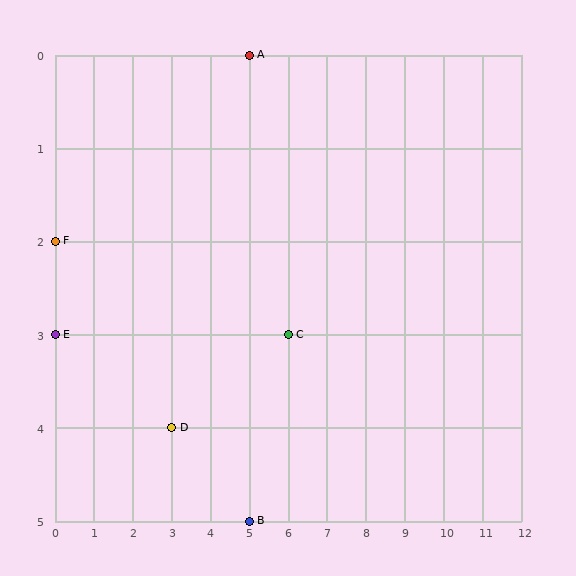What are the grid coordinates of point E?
Point E is at grid coordinates (0, 3).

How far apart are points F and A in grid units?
Points F and A are 5 columns and 2 rows apart (about 5.4 grid units diagonally).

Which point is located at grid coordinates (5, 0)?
Point A is at (5, 0).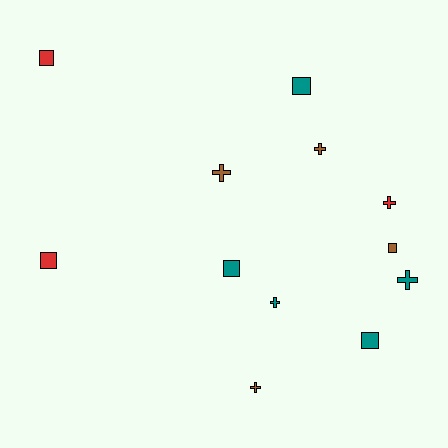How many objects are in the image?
There are 12 objects.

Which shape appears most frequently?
Square, with 6 objects.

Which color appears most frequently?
Teal, with 5 objects.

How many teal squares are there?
There are 3 teal squares.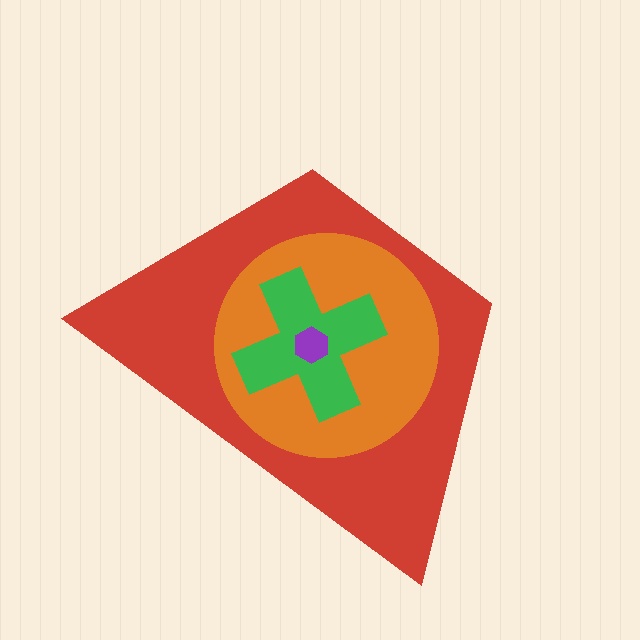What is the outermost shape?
The red trapezoid.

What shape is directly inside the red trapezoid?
The orange circle.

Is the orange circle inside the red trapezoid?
Yes.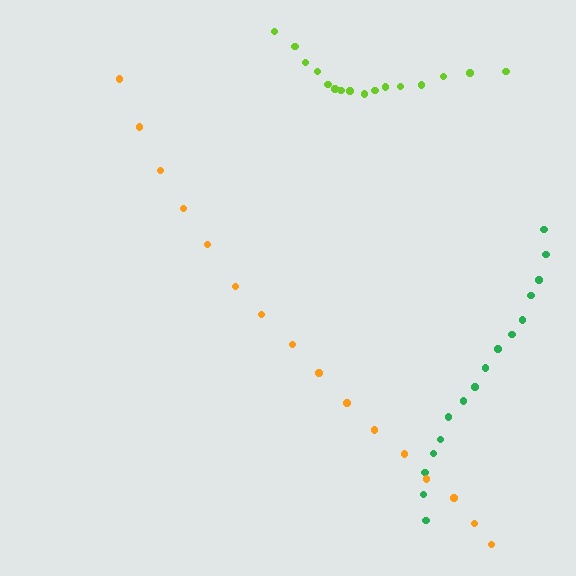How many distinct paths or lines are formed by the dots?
There are 3 distinct paths.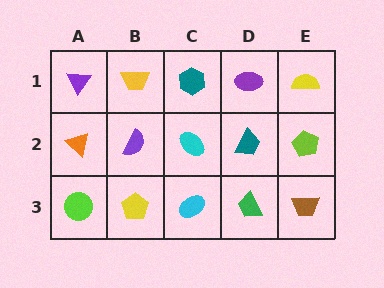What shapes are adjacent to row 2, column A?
A purple triangle (row 1, column A), a lime circle (row 3, column A), a purple semicircle (row 2, column B).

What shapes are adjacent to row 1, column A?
An orange triangle (row 2, column A), a yellow trapezoid (row 1, column B).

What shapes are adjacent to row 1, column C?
A cyan ellipse (row 2, column C), a yellow trapezoid (row 1, column B), a purple ellipse (row 1, column D).